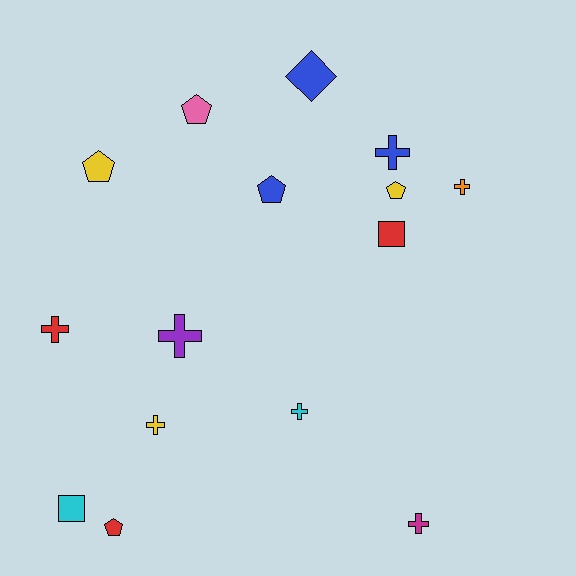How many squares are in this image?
There are 2 squares.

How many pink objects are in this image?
There is 1 pink object.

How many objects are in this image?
There are 15 objects.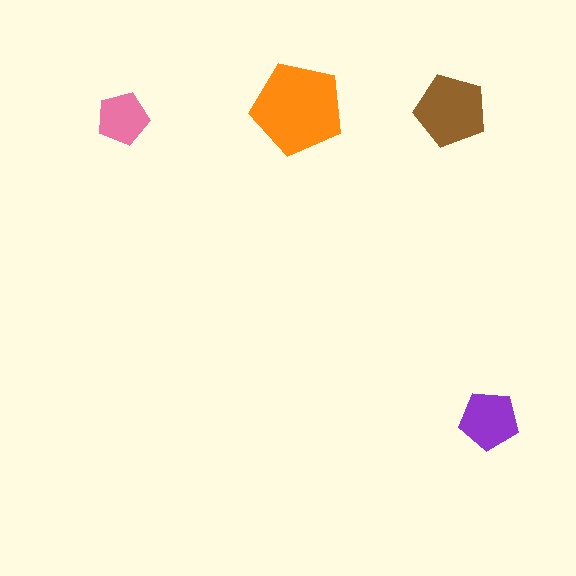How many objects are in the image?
There are 4 objects in the image.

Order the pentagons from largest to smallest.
the orange one, the brown one, the purple one, the pink one.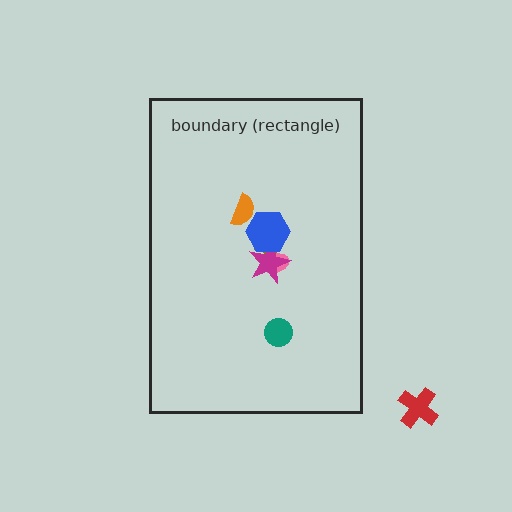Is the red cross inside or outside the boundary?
Outside.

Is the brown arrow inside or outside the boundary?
Inside.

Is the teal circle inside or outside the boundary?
Inside.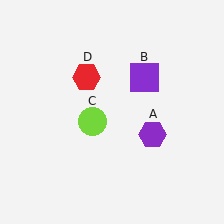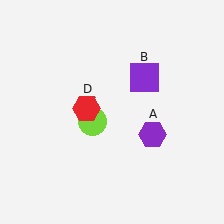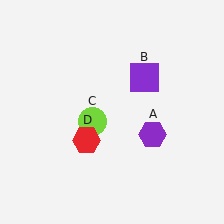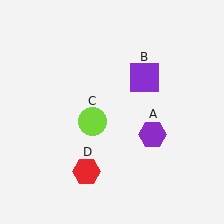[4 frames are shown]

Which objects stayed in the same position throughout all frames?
Purple hexagon (object A) and purple square (object B) and lime circle (object C) remained stationary.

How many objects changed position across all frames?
1 object changed position: red hexagon (object D).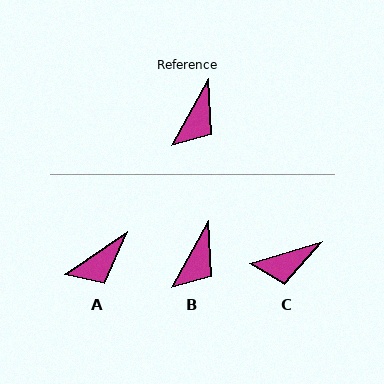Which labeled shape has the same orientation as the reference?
B.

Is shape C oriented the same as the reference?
No, it is off by about 45 degrees.